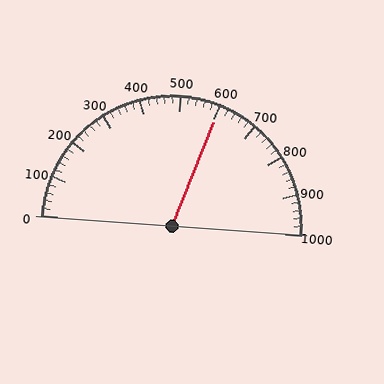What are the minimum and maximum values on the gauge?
The gauge ranges from 0 to 1000.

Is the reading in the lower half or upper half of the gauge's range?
The reading is in the upper half of the range (0 to 1000).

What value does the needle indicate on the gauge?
The needle indicates approximately 600.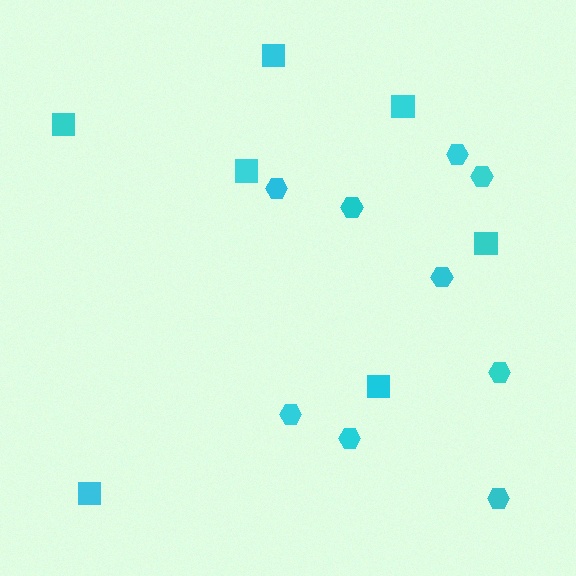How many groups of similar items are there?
There are 2 groups: one group of hexagons (9) and one group of squares (7).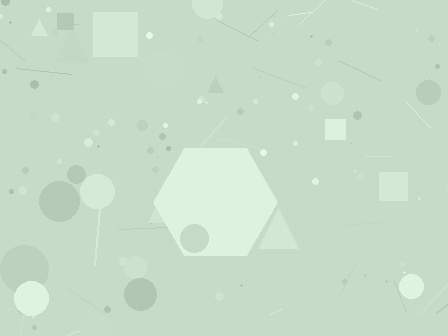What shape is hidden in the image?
A hexagon is hidden in the image.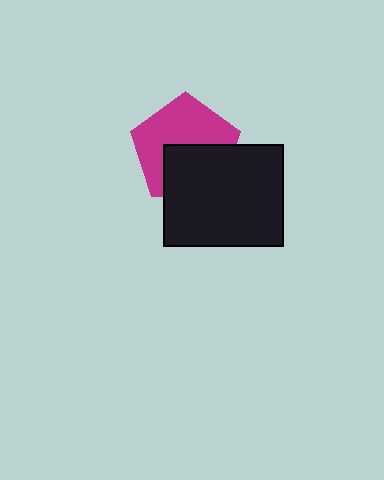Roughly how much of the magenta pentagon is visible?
About half of it is visible (roughly 57%).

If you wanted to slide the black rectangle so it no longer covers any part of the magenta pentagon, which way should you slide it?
Slide it down — that is the most direct way to separate the two shapes.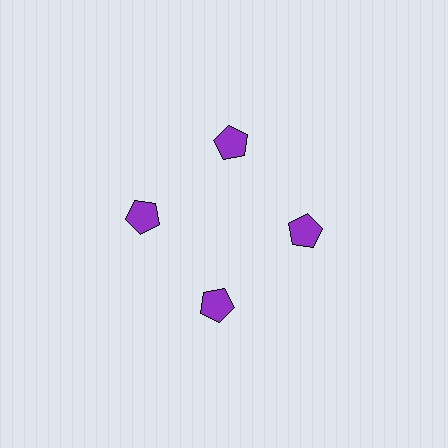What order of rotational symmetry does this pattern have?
This pattern has 4-fold rotational symmetry.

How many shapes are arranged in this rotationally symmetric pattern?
There are 4 shapes, arranged in 4 groups of 1.